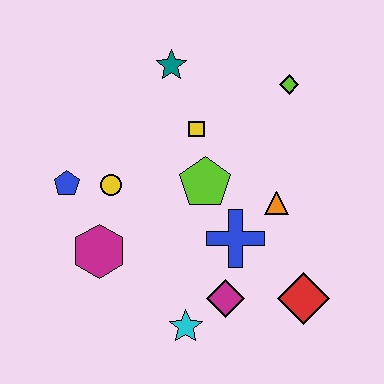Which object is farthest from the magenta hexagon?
The lime diamond is farthest from the magenta hexagon.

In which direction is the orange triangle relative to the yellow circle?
The orange triangle is to the right of the yellow circle.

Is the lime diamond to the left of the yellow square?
No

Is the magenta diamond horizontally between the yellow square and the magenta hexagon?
No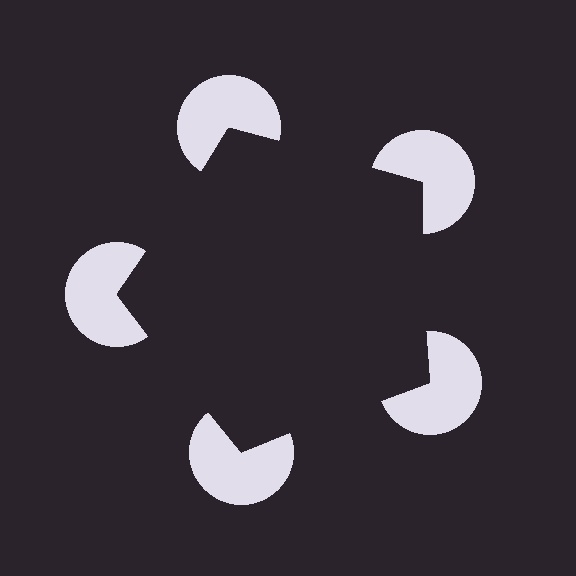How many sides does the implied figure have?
5 sides.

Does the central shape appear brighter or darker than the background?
It typically appears slightly darker than the background, even though no actual brightness change is drawn.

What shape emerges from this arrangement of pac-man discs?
An illusory pentagon — its edges are inferred from the aligned wedge cuts in the pac-man discs, not physically drawn.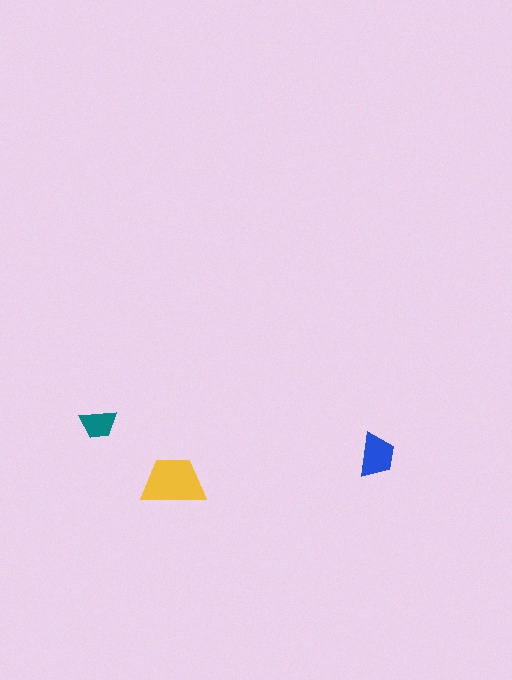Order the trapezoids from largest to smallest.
the yellow one, the blue one, the teal one.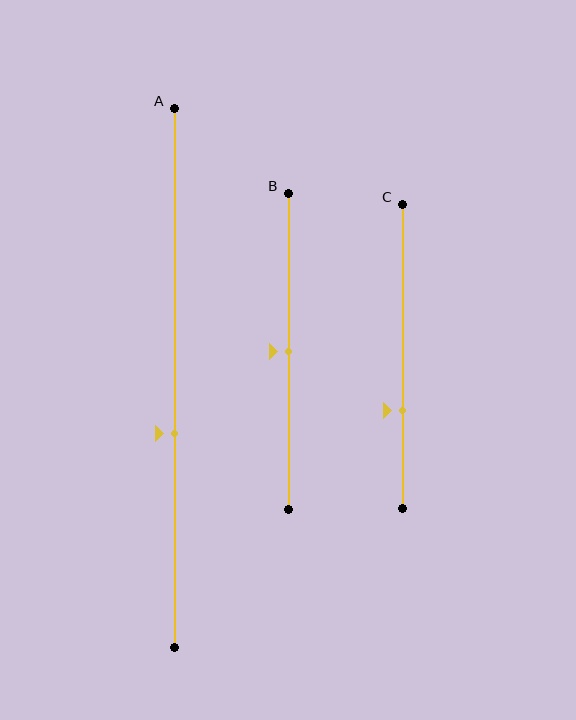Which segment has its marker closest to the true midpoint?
Segment B has its marker closest to the true midpoint.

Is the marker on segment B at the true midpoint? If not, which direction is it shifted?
Yes, the marker on segment B is at the true midpoint.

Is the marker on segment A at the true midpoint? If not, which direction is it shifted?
No, the marker on segment A is shifted downward by about 10% of the segment length.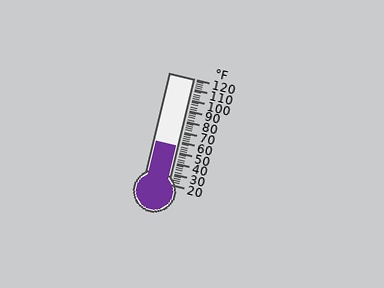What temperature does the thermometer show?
The thermometer shows approximately 56°F.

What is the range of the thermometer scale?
The thermometer scale ranges from 20°F to 120°F.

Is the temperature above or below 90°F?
The temperature is below 90°F.